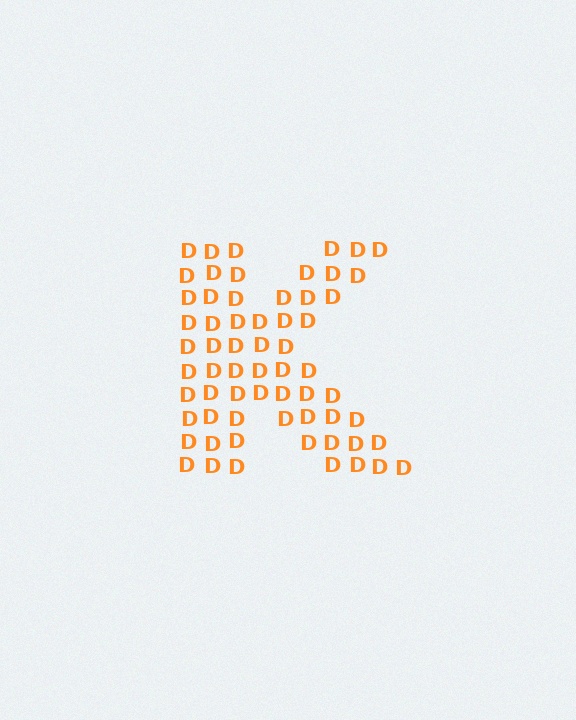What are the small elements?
The small elements are letter D's.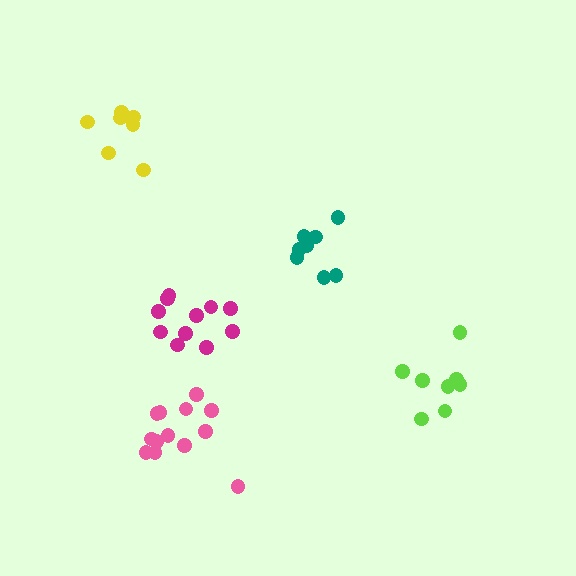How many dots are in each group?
Group 1: 11 dots, Group 2: 7 dots, Group 3: 8 dots, Group 4: 8 dots, Group 5: 13 dots (47 total).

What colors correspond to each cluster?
The clusters are colored: magenta, yellow, teal, lime, pink.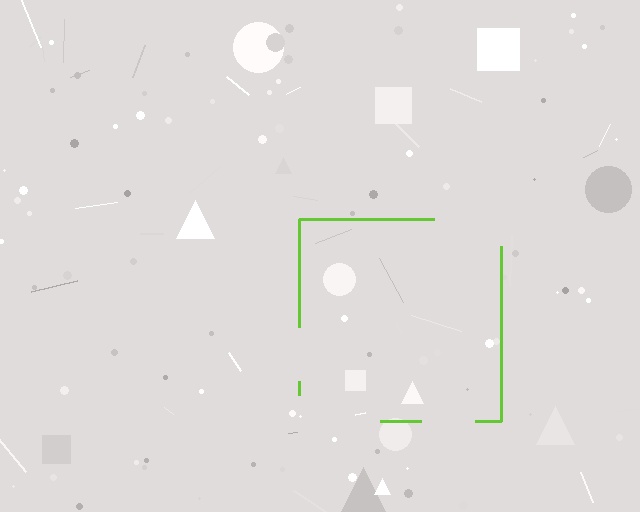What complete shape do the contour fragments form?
The contour fragments form a square.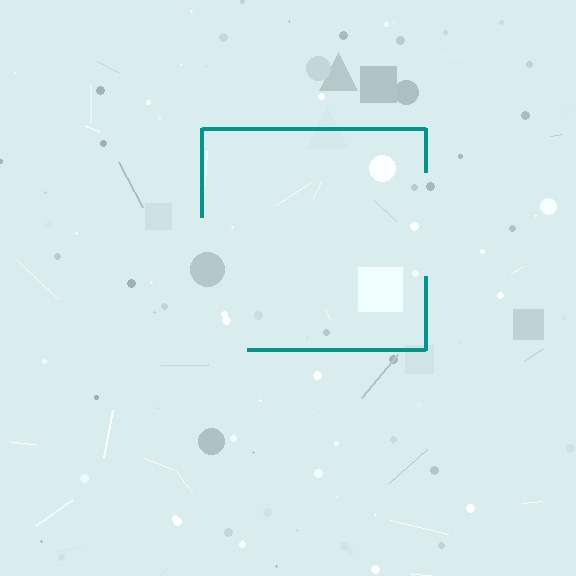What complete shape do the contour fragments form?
The contour fragments form a square.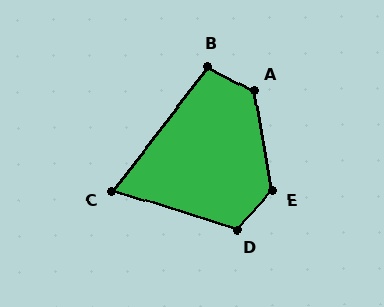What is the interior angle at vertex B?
Approximately 100 degrees (obtuse).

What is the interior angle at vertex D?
Approximately 115 degrees (obtuse).